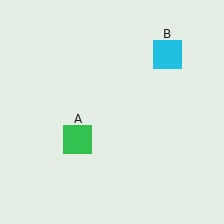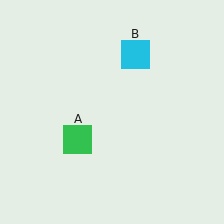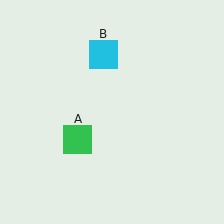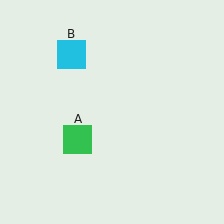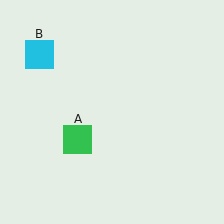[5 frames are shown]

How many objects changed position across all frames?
1 object changed position: cyan square (object B).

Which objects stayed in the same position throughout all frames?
Green square (object A) remained stationary.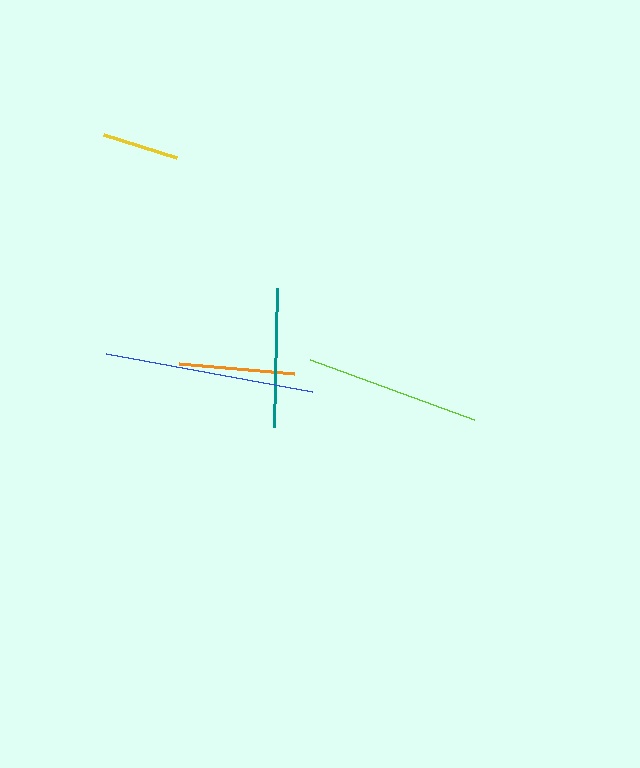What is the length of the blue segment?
The blue segment is approximately 210 pixels long.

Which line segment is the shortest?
The yellow line is the shortest at approximately 77 pixels.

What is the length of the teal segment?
The teal segment is approximately 139 pixels long.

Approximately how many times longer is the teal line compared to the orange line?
The teal line is approximately 1.2 times the length of the orange line.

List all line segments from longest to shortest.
From longest to shortest: blue, lime, teal, orange, yellow.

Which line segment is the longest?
The blue line is the longest at approximately 210 pixels.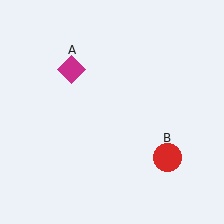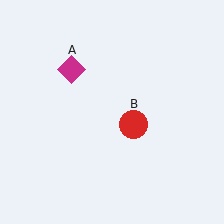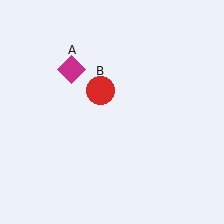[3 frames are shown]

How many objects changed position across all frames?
1 object changed position: red circle (object B).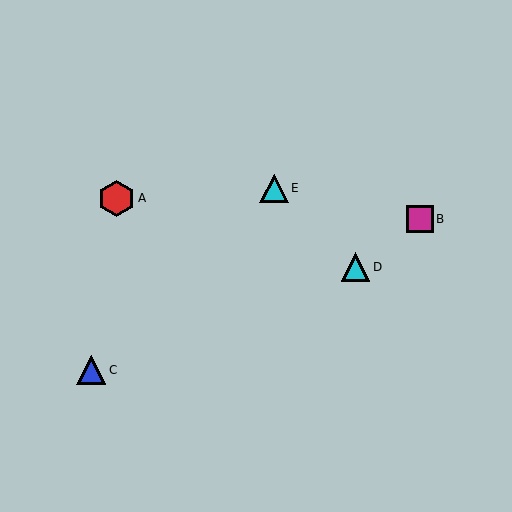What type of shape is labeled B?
Shape B is a magenta square.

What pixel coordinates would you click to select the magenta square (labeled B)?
Click at (420, 219) to select the magenta square B.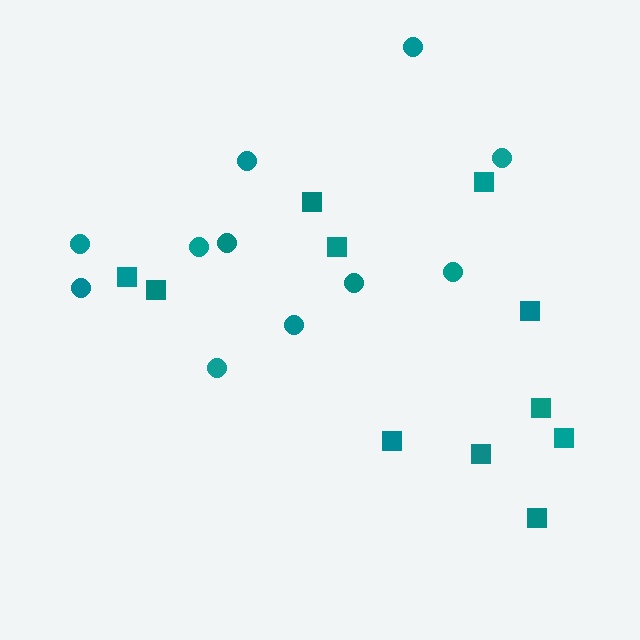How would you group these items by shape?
There are 2 groups: one group of circles (11) and one group of squares (11).